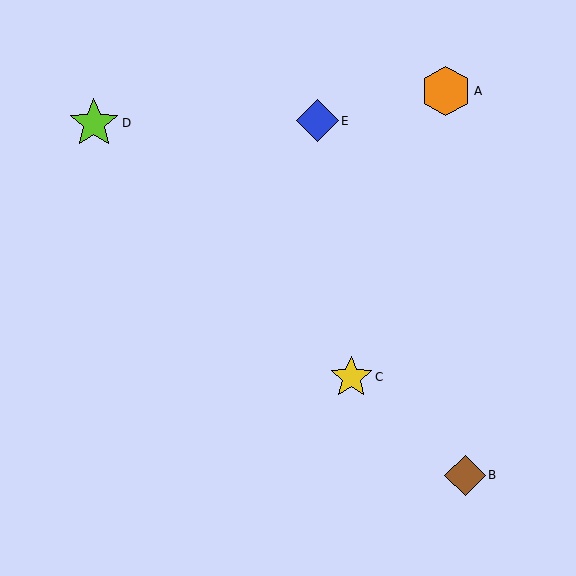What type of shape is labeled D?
Shape D is a lime star.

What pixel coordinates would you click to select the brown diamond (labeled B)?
Click at (465, 476) to select the brown diamond B.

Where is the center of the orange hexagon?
The center of the orange hexagon is at (446, 91).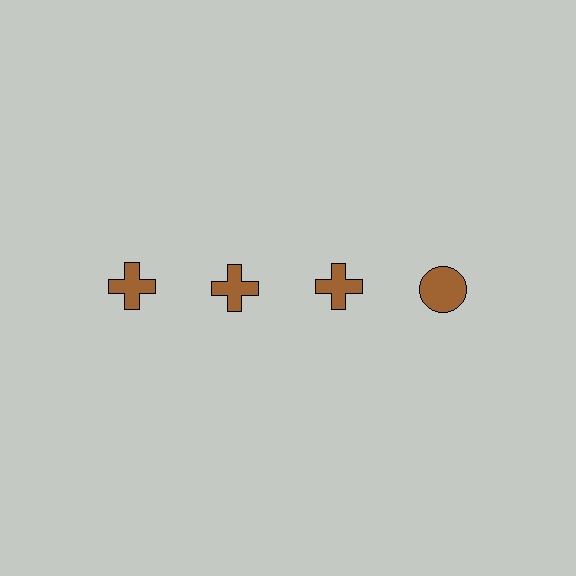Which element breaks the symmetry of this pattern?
The brown circle in the top row, second from right column breaks the symmetry. All other shapes are brown crosses.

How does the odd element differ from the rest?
It has a different shape: circle instead of cross.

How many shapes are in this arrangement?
There are 4 shapes arranged in a grid pattern.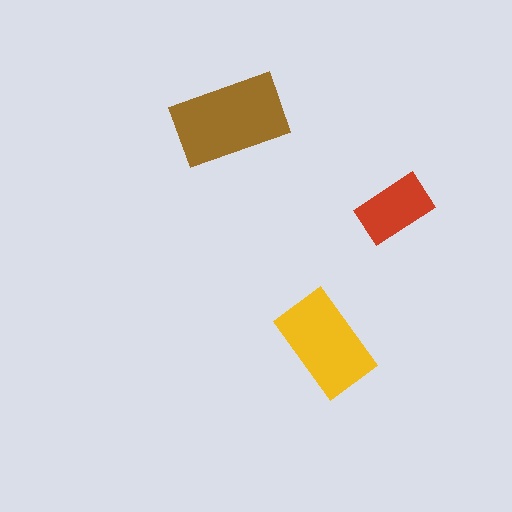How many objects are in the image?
There are 3 objects in the image.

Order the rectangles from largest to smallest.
the brown one, the yellow one, the red one.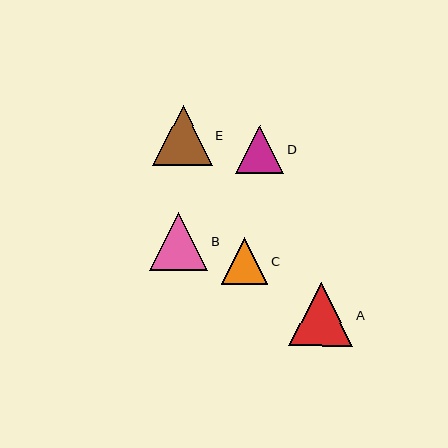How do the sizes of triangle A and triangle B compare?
Triangle A and triangle B are approximately the same size.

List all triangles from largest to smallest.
From largest to smallest: A, E, B, D, C.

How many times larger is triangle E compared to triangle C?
Triangle E is approximately 1.3 times the size of triangle C.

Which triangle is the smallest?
Triangle C is the smallest with a size of approximately 46 pixels.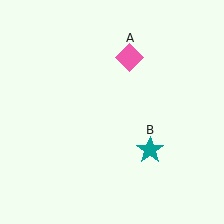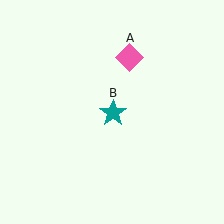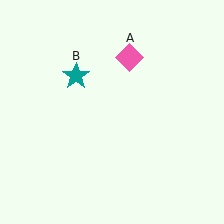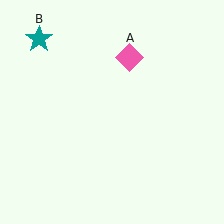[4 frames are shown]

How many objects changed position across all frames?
1 object changed position: teal star (object B).